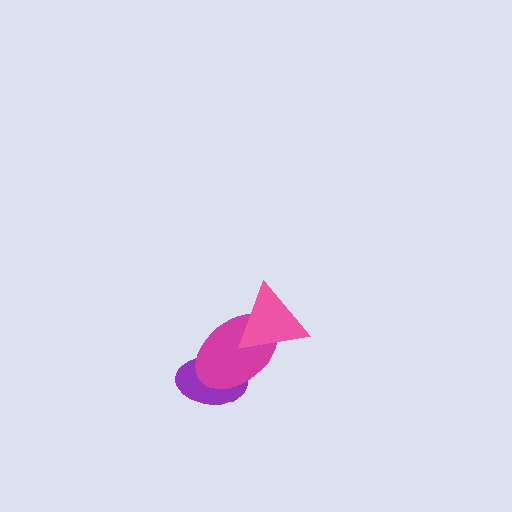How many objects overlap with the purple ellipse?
1 object overlaps with the purple ellipse.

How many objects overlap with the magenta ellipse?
2 objects overlap with the magenta ellipse.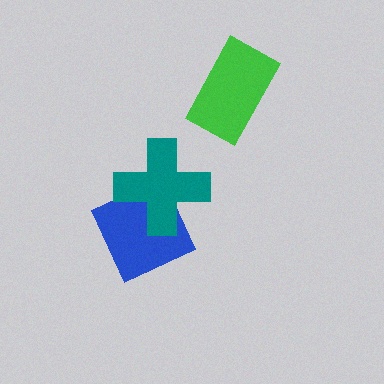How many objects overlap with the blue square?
1 object overlaps with the blue square.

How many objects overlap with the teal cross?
1 object overlaps with the teal cross.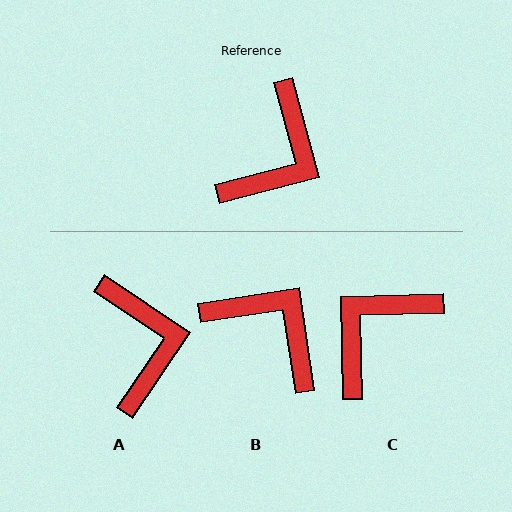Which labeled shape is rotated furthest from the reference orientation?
C, about 166 degrees away.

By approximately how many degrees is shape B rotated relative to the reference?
Approximately 83 degrees counter-clockwise.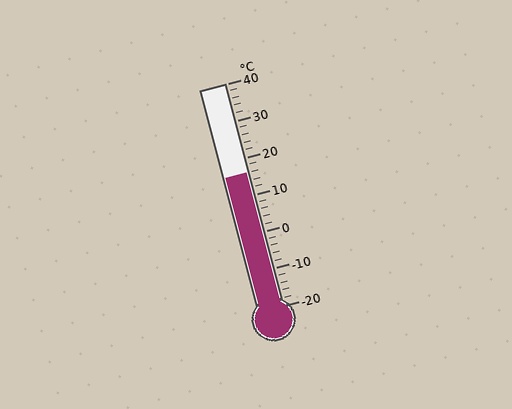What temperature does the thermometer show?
The thermometer shows approximately 16°C.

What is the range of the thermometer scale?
The thermometer scale ranges from -20°C to 40°C.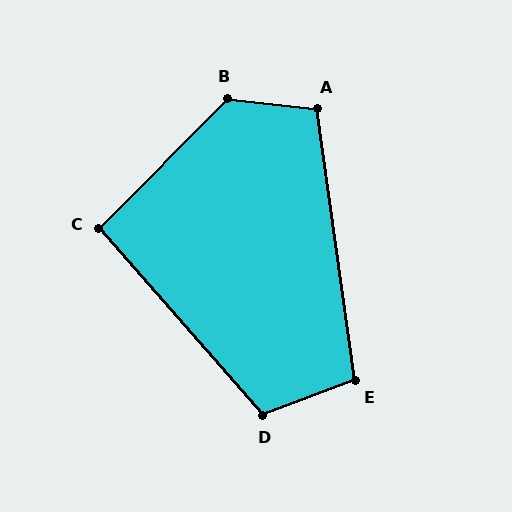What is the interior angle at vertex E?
Approximately 102 degrees (obtuse).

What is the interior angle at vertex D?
Approximately 111 degrees (obtuse).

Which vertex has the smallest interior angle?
C, at approximately 94 degrees.